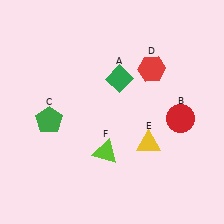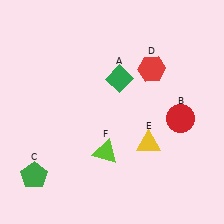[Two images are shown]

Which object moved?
The green pentagon (C) moved down.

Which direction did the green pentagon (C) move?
The green pentagon (C) moved down.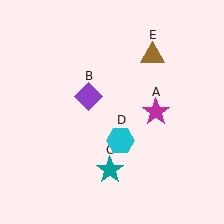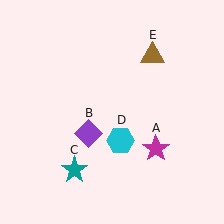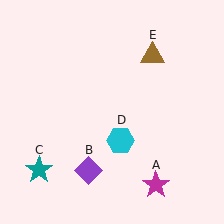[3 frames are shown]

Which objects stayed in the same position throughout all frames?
Cyan hexagon (object D) and brown triangle (object E) remained stationary.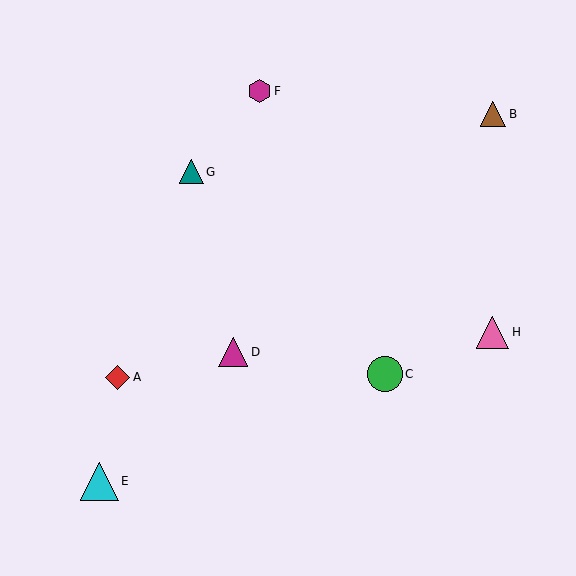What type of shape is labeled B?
Shape B is a brown triangle.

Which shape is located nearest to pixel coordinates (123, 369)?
The red diamond (labeled A) at (118, 377) is nearest to that location.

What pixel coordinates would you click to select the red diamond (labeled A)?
Click at (118, 377) to select the red diamond A.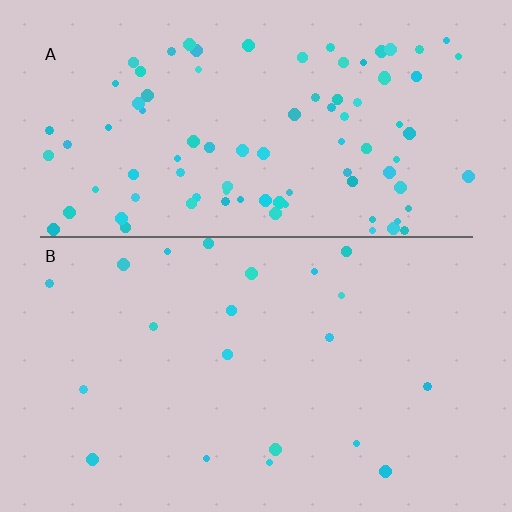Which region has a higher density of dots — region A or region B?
A (the top).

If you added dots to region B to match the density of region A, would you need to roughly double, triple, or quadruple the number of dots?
Approximately quadruple.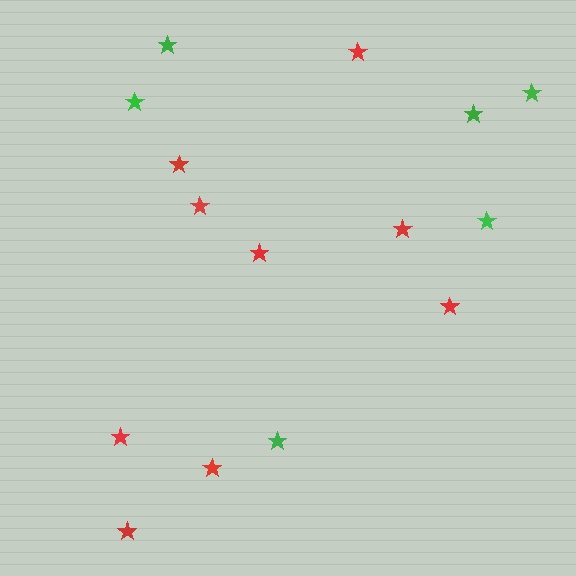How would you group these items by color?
There are 2 groups: one group of green stars (6) and one group of red stars (9).